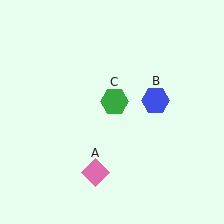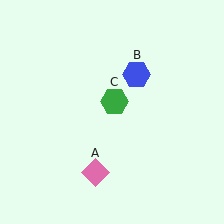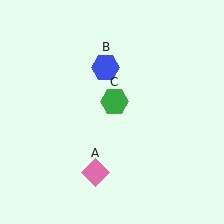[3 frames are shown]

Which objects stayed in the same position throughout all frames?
Pink diamond (object A) and green hexagon (object C) remained stationary.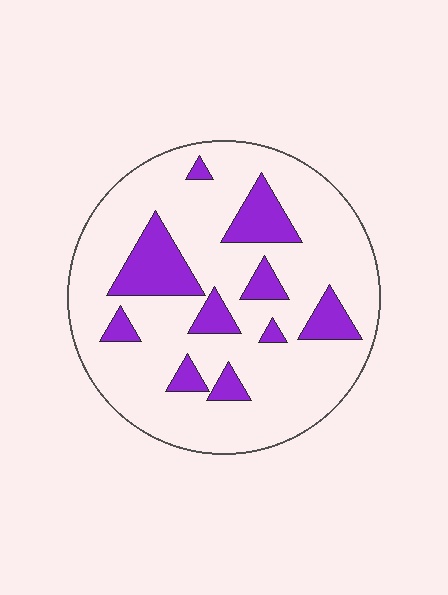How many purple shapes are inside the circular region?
10.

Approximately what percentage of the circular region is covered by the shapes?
Approximately 20%.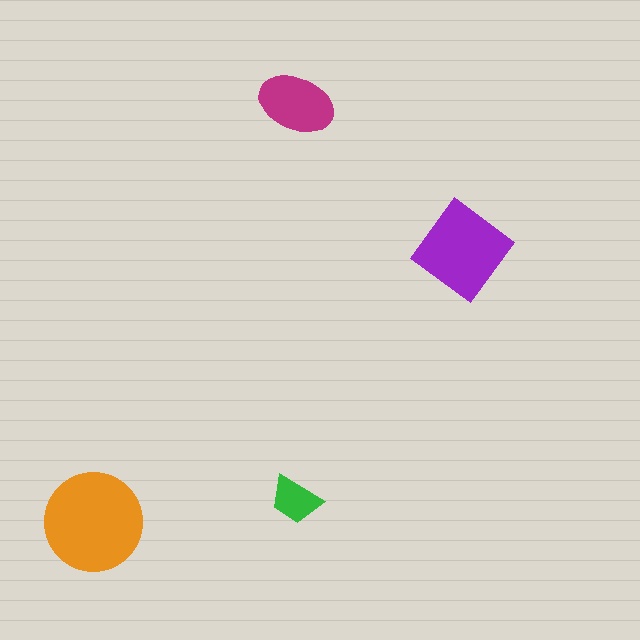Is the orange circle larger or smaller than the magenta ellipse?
Larger.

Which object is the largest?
The orange circle.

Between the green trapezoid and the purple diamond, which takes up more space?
The purple diamond.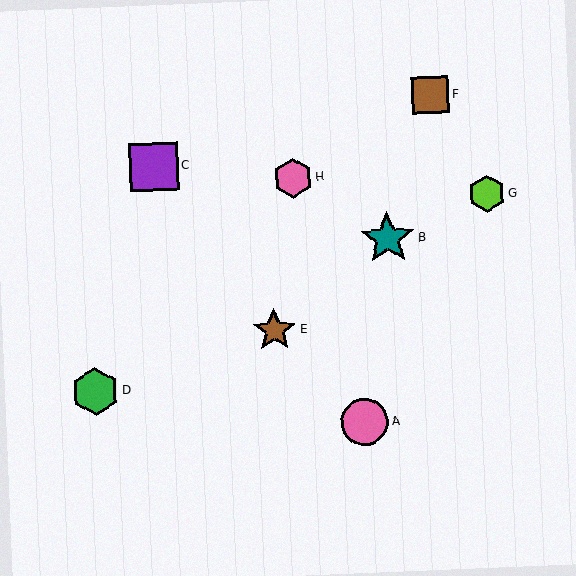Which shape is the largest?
The teal star (labeled B) is the largest.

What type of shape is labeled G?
Shape G is a lime hexagon.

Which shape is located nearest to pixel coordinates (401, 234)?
The teal star (labeled B) at (388, 238) is nearest to that location.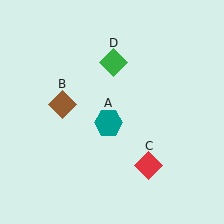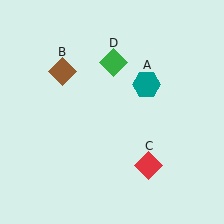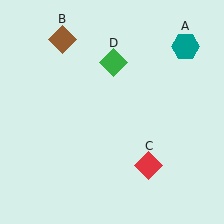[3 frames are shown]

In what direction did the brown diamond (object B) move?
The brown diamond (object B) moved up.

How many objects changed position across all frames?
2 objects changed position: teal hexagon (object A), brown diamond (object B).